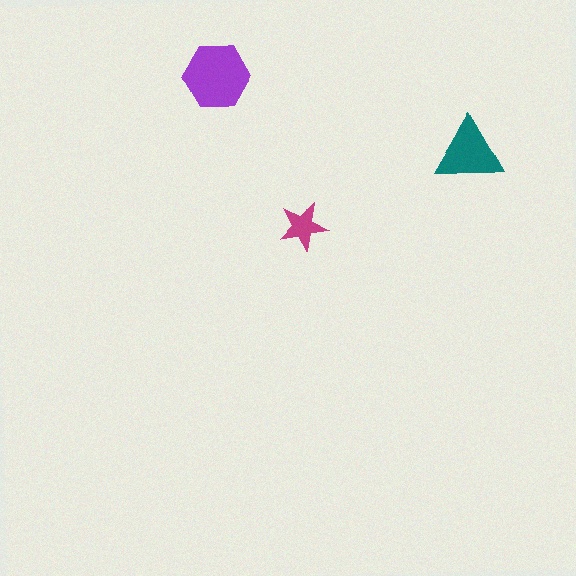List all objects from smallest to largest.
The magenta star, the teal triangle, the purple hexagon.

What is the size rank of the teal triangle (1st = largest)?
2nd.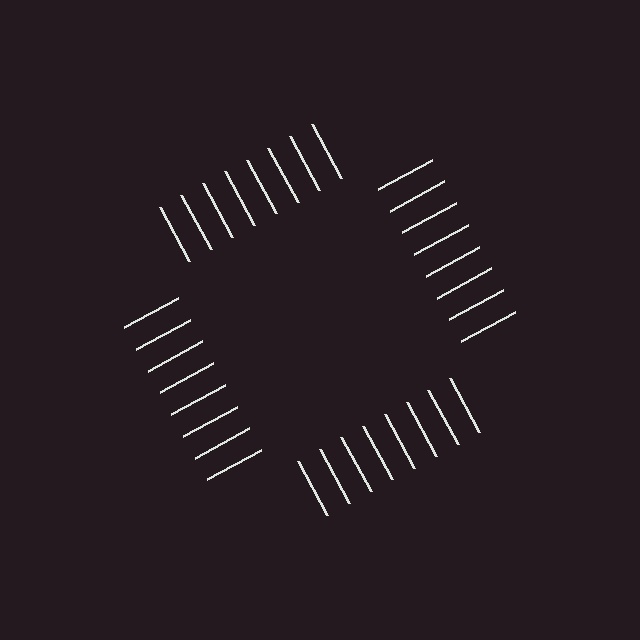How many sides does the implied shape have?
4 sides — the line-ends trace a square.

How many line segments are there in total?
32 — 8 along each of the 4 edges.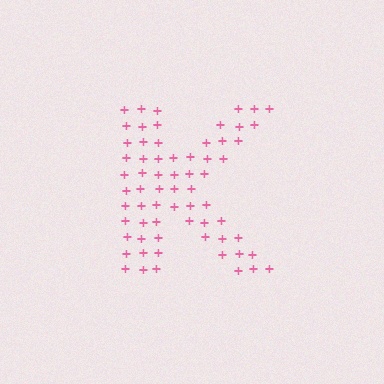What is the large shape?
The large shape is the letter K.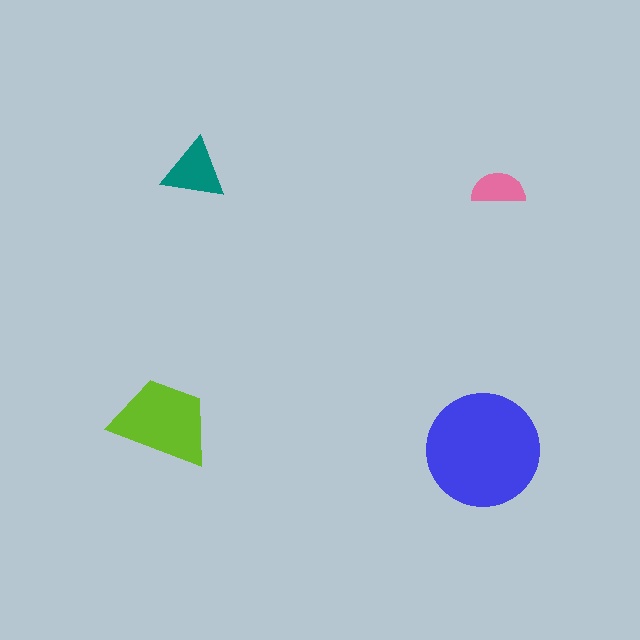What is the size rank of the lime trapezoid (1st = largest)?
2nd.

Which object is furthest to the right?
The pink semicircle is rightmost.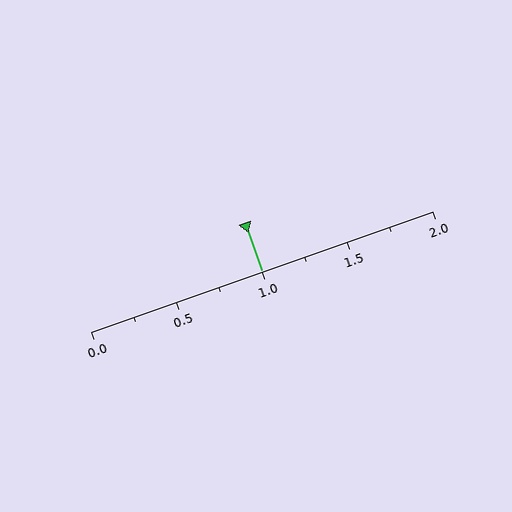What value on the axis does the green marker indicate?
The marker indicates approximately 1.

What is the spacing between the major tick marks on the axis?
The major ticks are spaced 0.5 apart.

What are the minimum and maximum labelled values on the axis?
The axis runs from 0.0 to 2.0.